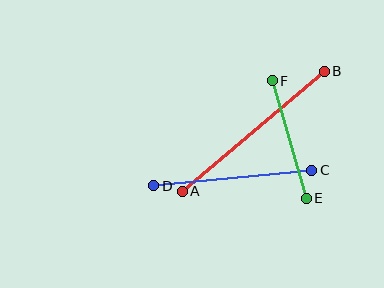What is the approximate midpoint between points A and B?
The midpoint is at approximately (253, 131) pixels.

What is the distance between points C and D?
The distance is approximately 159 pixels.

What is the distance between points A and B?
The distance is approximately 186 pixels.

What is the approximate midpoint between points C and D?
The midpoint is at approximately (233, 178) pixels.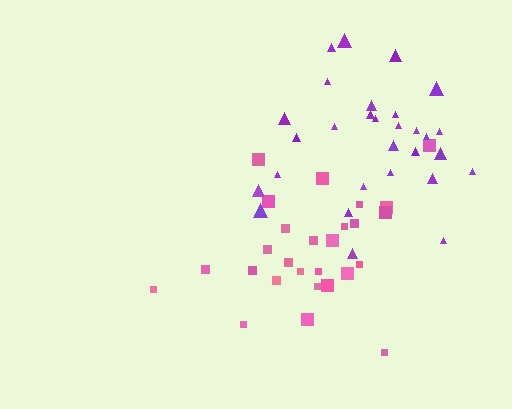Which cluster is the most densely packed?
Pink.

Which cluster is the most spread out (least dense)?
Purple.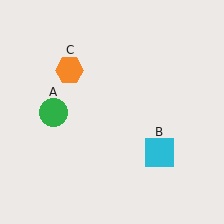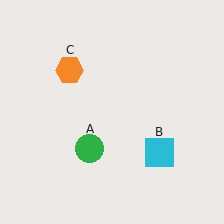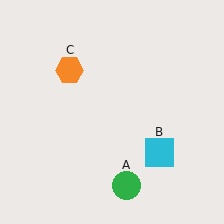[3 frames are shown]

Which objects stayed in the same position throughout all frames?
Cyan square (object B) and orange hexagon (object C) remained stationary.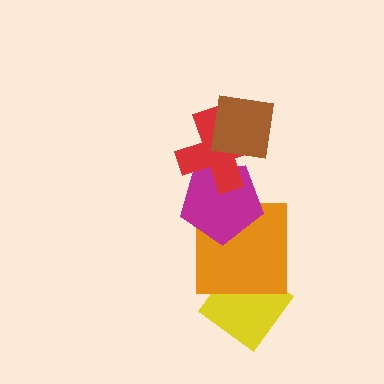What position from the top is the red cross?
The red cross is 2nd from the top.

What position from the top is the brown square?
The brown square is 1st from the top.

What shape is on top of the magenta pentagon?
The red cross is on top of the magenta pentagon.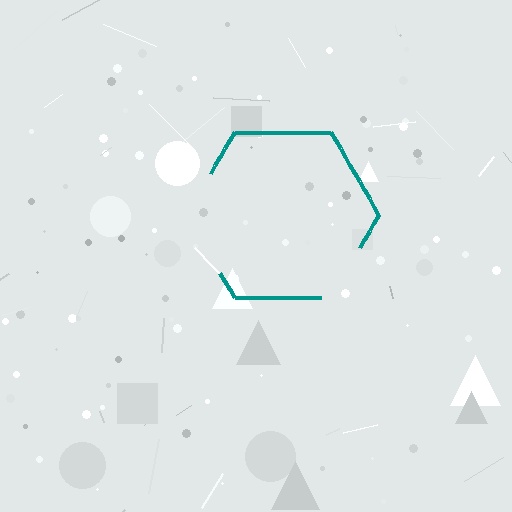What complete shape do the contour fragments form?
The contour fragments form a hexagon.